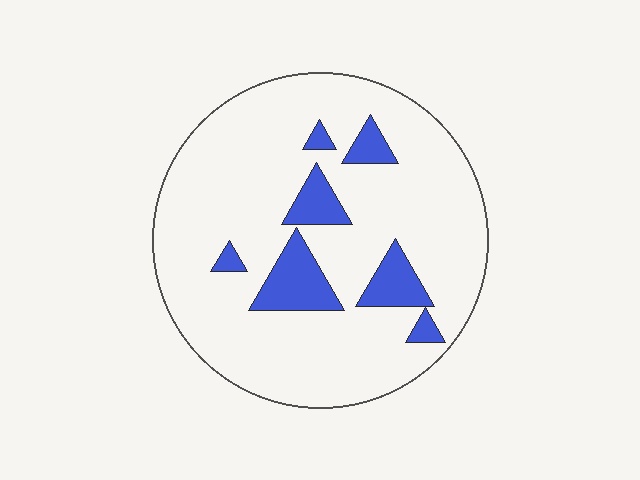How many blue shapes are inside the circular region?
7.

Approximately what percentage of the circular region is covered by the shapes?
Approximately 15%.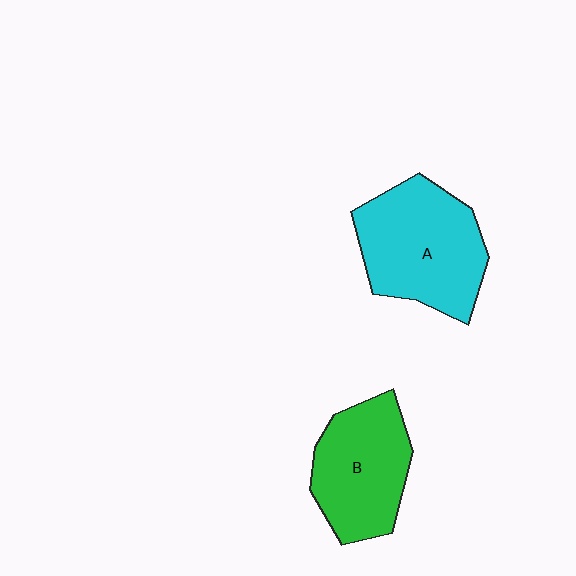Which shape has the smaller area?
Shape B (green).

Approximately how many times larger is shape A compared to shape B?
Approximately 1.2 times.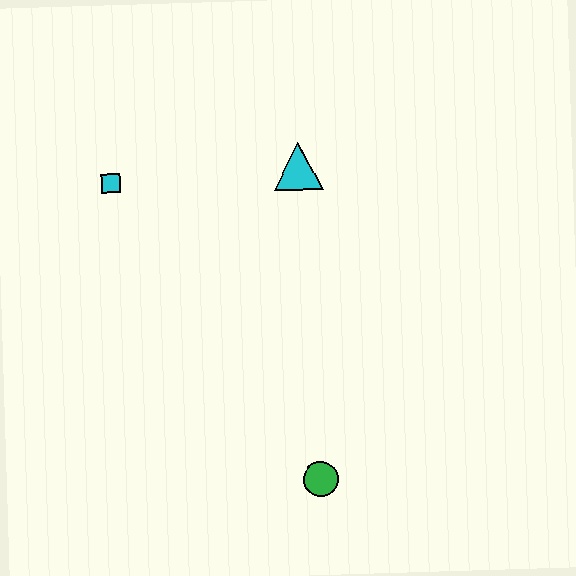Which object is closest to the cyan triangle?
The cyan square is closest to the cyan triangle.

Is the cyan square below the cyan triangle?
Yes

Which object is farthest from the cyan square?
The green circle is farthest from the cyan square.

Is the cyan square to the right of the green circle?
No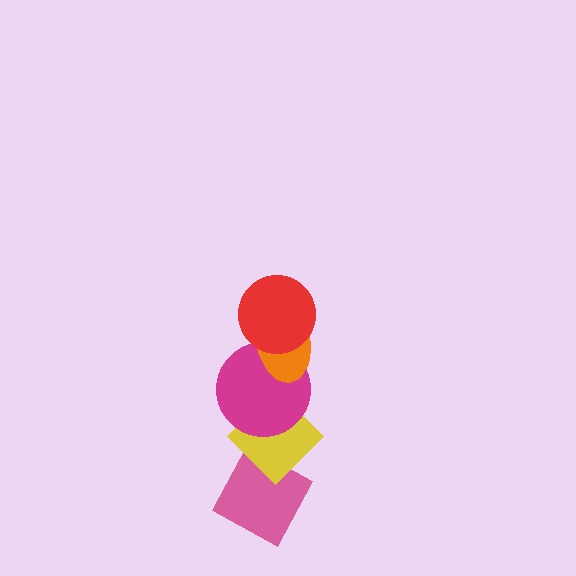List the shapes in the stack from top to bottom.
From top to bottom: the red circle, the orange ellipse, the magenta circle, the yellow diamond, the pink diamond.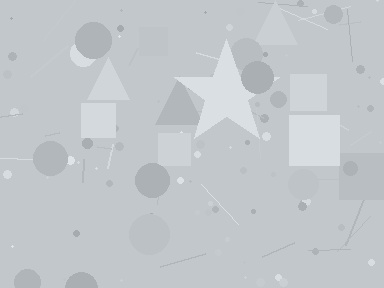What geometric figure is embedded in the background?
A star is embedded in the background.